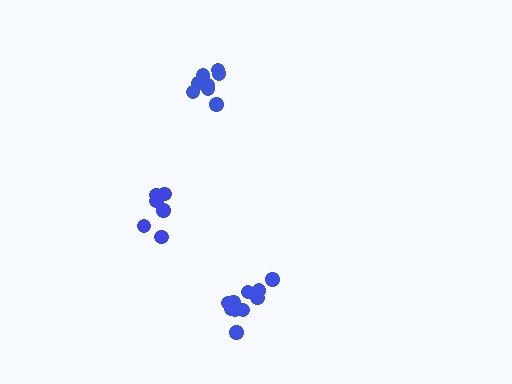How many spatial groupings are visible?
There are 3 spatial groupings.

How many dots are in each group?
Group 1: 8 dots, Group 2: 11 dots, Group 3: 6 dots (25 total).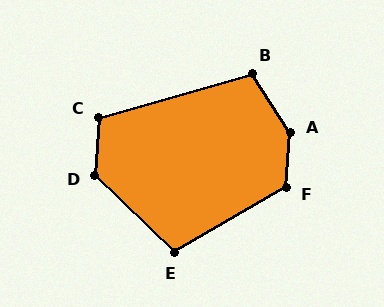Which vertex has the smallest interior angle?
E, at approximately 106 degrees.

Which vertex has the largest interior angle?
A, at approximately 144 degrees.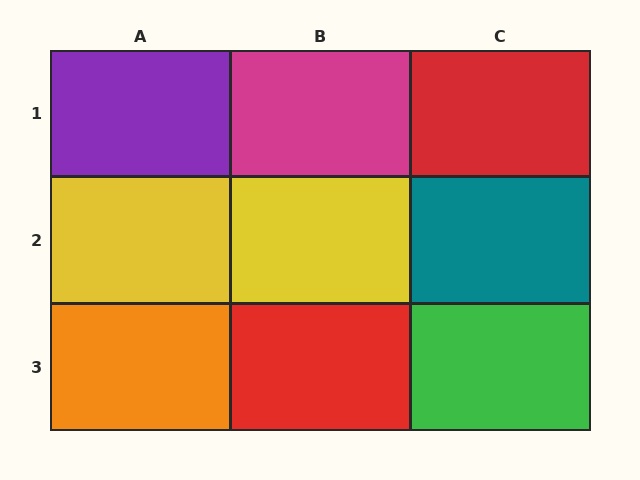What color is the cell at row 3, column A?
Orange.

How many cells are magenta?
1 cell is magenta.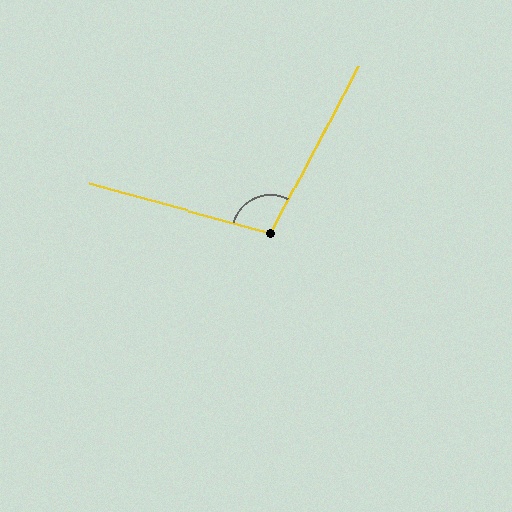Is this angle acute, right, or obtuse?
It is obtuse.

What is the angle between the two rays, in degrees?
Approximately 102 degrees.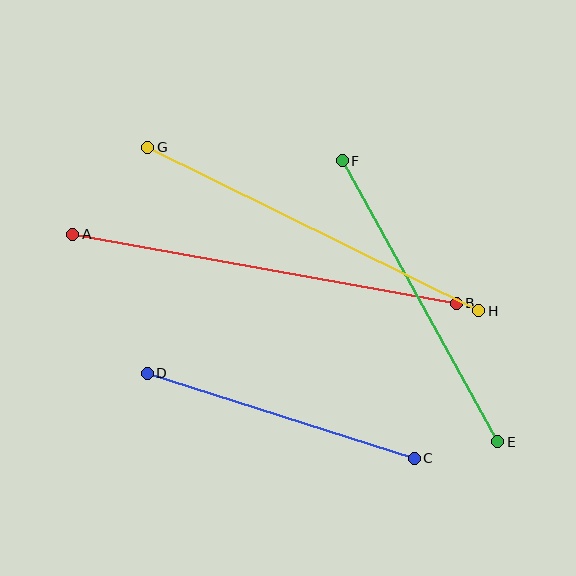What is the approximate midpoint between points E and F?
The midpoint is at approximately (420, 301) pixels.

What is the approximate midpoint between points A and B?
The midpoint is at approximately (265, 269) pixels.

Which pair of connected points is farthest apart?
Points A and B are farthest apart.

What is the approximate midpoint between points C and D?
The midpoint is at approximately (281, 416) pixels.